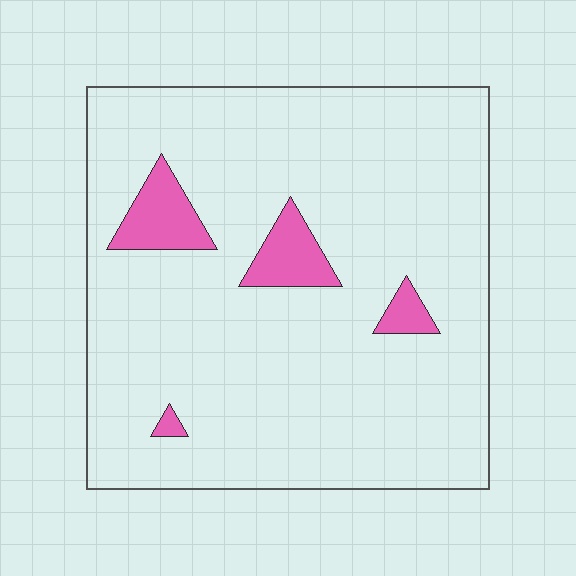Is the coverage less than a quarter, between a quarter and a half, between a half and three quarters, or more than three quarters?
Less than a quarter.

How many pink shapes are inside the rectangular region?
4.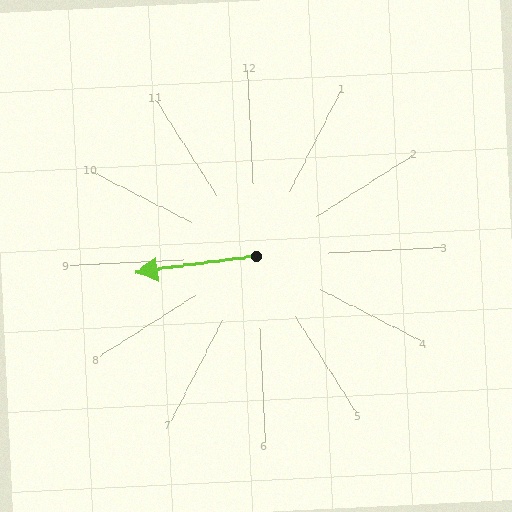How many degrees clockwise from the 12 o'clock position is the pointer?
Approximately 265 degrees.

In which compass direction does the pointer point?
West.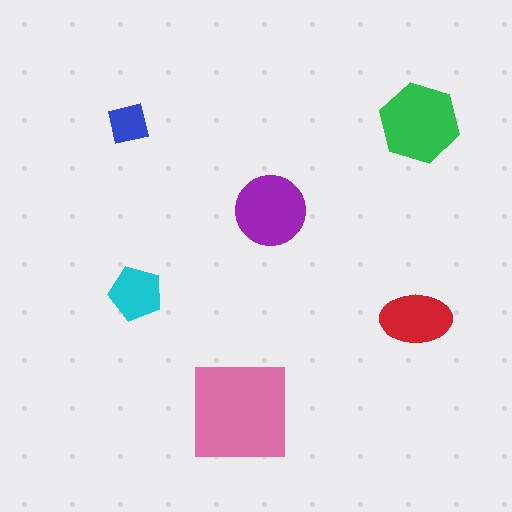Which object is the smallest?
The blue square.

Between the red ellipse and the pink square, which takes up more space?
The pink square.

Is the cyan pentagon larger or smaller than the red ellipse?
Smaller.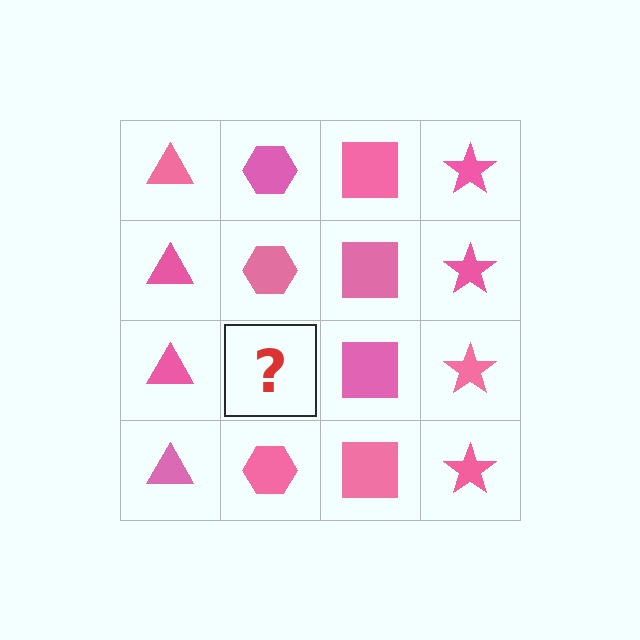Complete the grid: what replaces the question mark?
The question mark should be replaced with a pink hexagon.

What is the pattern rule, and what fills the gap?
The rule is that each column has a consistent shape. The gap should be filled with a pink hexagon.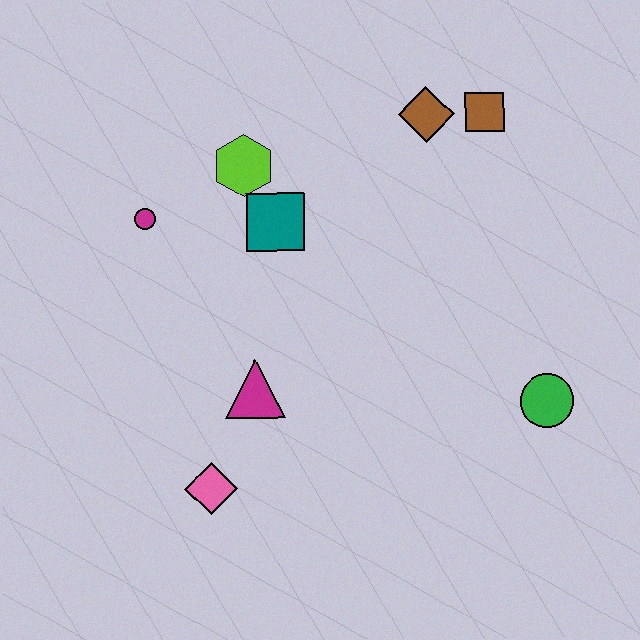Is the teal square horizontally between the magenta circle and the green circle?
Yes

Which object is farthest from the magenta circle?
The green circle is farthest from the magenta circle.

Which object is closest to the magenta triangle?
The pink diamond is closest to the magenta triangle.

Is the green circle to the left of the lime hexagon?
No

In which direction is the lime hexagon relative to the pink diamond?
The lime hexagon is above the pink diamond.